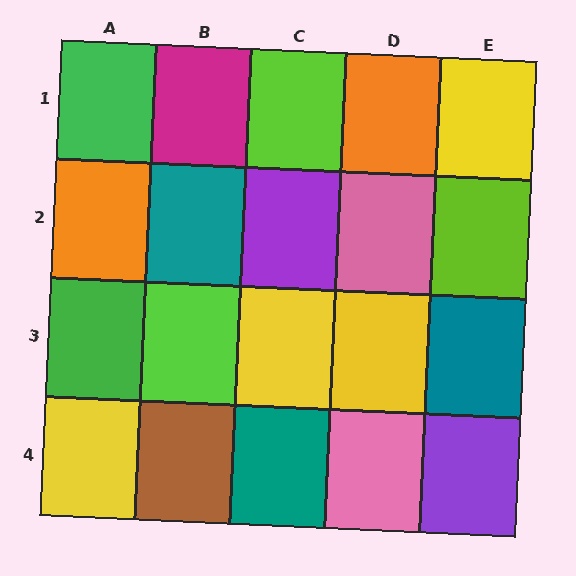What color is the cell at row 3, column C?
Yellow.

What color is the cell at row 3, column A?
Green.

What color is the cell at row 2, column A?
Orange.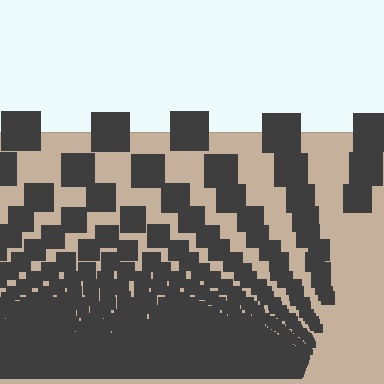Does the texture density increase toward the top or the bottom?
Density increases toward the bottom.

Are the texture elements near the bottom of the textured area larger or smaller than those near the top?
Smaller. The gradient is inverted — elements near the bottom are smaller and denser.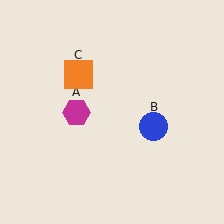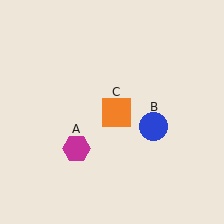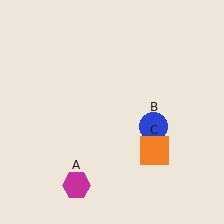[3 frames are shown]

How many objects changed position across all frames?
2 objects changed position: magenta hexagon (object A), orange square (object C).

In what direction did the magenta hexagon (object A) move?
The magenta hexagon (object A) moved down.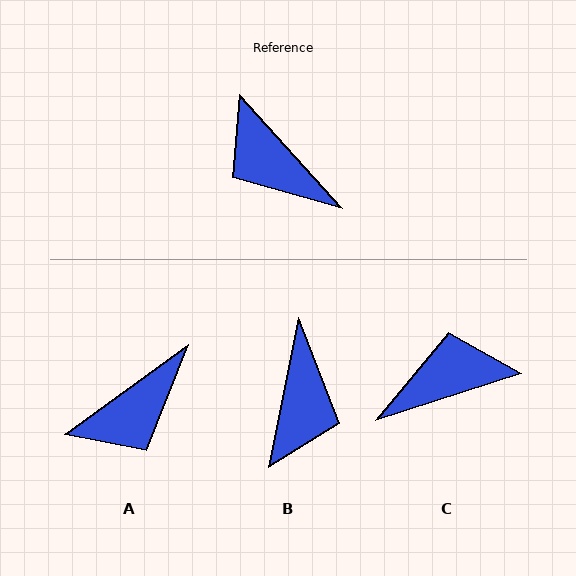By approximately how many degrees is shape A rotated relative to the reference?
Approximately 84 degrees counter-clockwise.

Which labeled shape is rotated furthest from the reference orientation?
B, about 127 degrees away.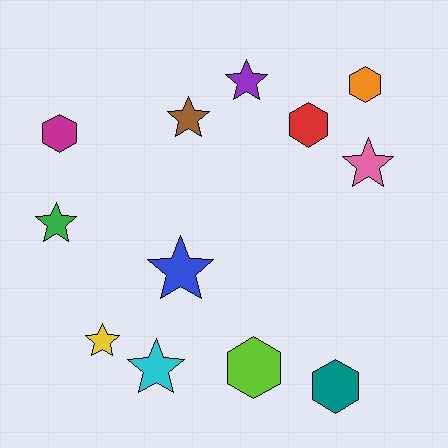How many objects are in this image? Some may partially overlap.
There are 12 objects.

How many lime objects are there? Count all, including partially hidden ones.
There is 1 lime object.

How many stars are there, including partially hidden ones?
There are 7 stars.